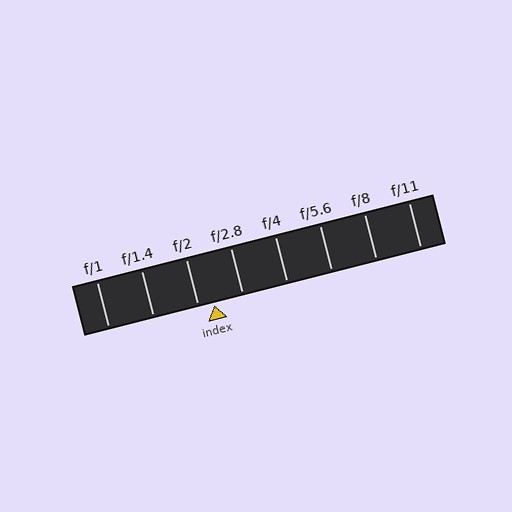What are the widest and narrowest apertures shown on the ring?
The widest aperture shown is f/1 and the narrowest is f/11.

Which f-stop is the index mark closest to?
The index mark is closest to f/2.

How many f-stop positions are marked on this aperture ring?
There are 8 f-stop positions marked.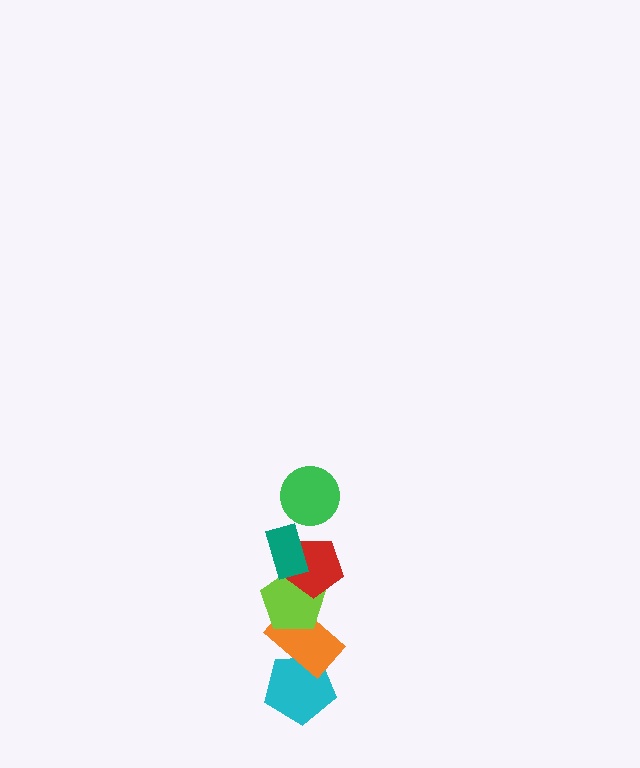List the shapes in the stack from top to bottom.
From top to bottom: the green circle, the teal rectangle, the red pentagon, the lime pentagon, the orange rectangle, the cyan pentagon.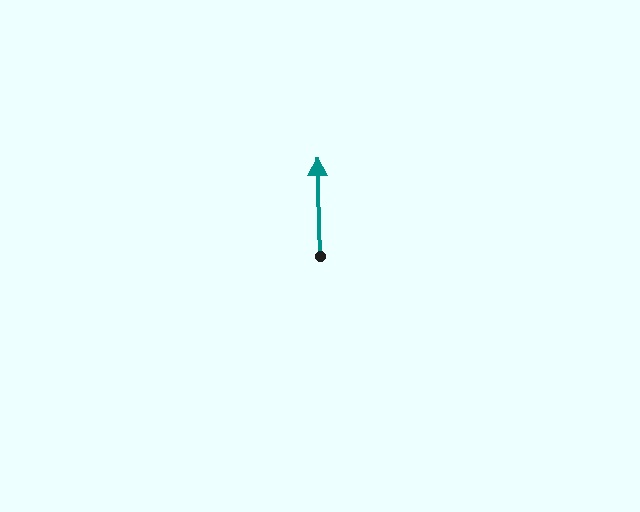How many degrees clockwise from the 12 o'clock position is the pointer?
Approximately 358 degrees.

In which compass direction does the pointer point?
North.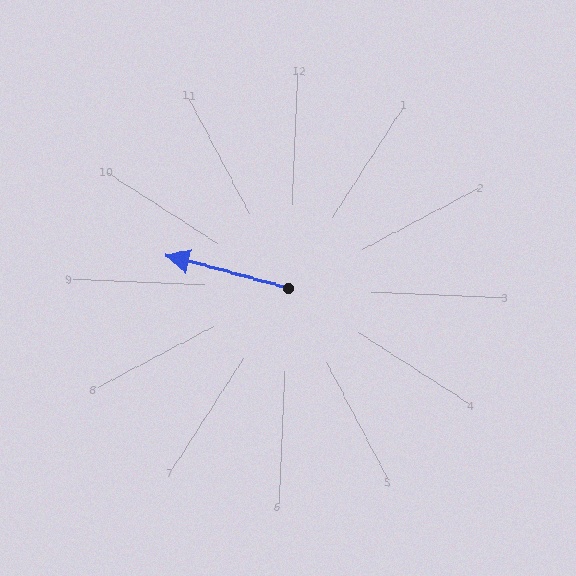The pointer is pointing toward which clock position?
Roughly 9 o'clock.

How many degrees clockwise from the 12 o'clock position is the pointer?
Approximately 283 degrees.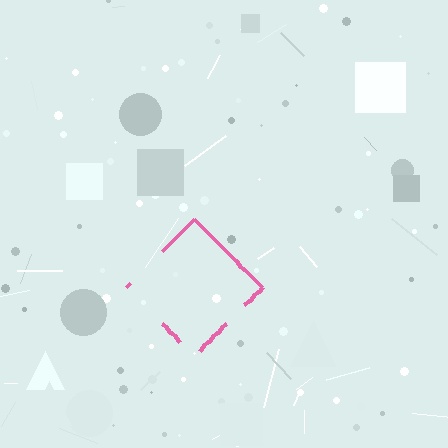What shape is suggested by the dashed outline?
The dashed outline suggests a diamond.